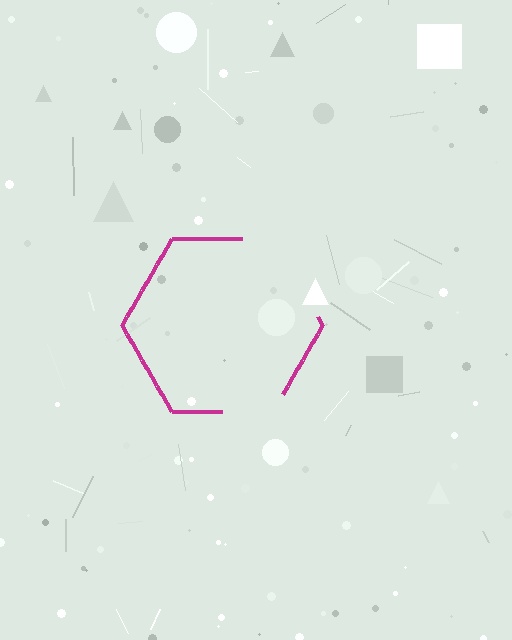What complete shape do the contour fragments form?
The contour fragments form a hexagon.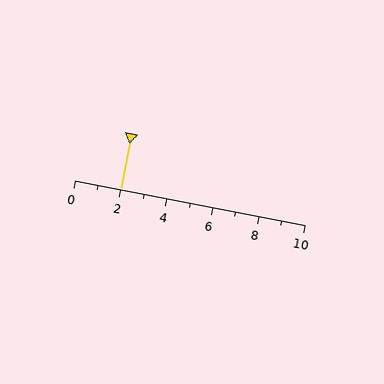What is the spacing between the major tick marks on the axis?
The major ticks are spaced 2 apart.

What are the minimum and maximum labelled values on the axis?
The axis runs from 0 to 10.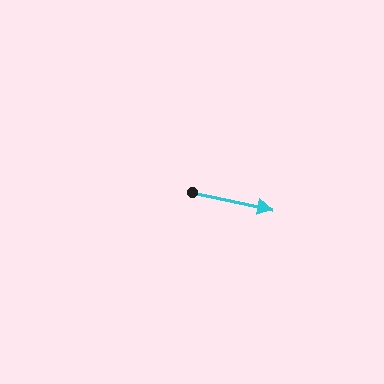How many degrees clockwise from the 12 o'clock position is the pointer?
Approximately 102 degrees.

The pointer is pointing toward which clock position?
Roughly 3 o'clock.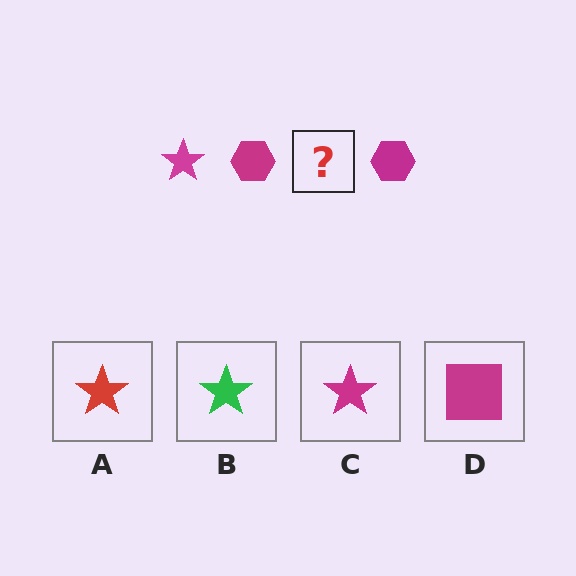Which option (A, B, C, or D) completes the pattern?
C.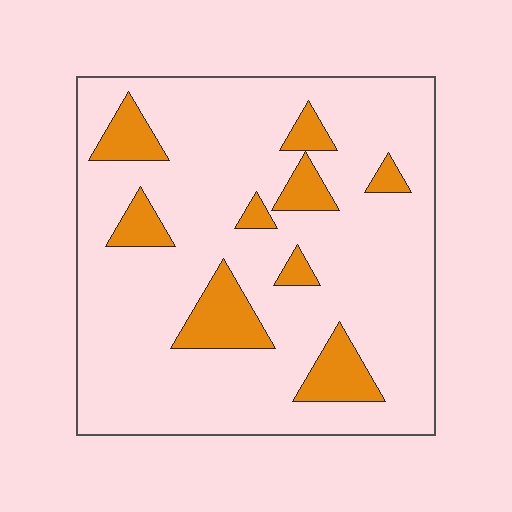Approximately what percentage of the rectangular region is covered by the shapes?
Approximately 15%.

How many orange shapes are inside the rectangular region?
9.